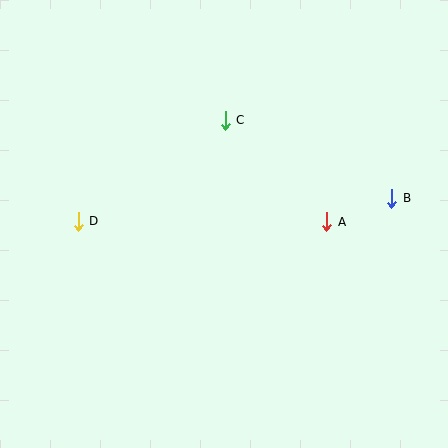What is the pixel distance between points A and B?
The distance between A and B is 69 pixels.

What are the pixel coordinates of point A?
Point A is at (327, 222).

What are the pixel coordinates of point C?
Point C is at (225, 120).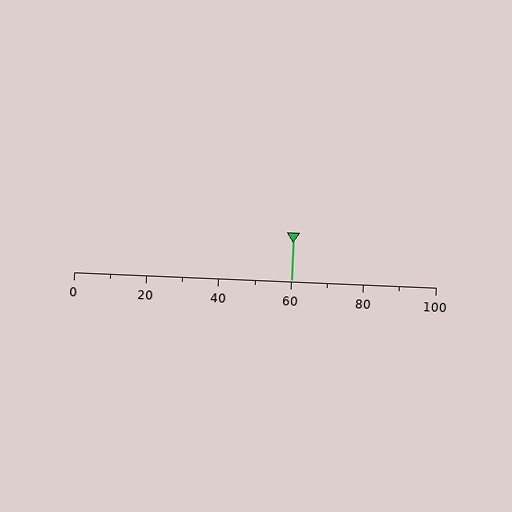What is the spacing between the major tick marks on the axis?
The major ticks are spaced 20 apart.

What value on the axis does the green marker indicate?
The marker indicates approximately 60.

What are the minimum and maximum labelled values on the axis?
The axis runs from 0 to 100.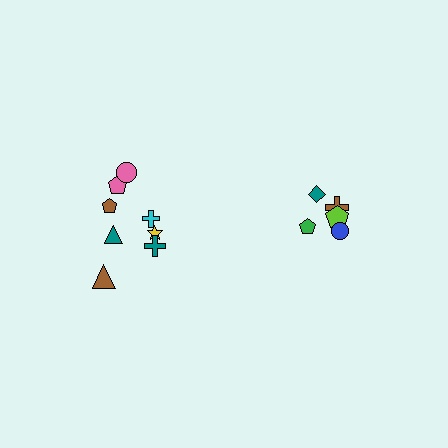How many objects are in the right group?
There are 5 objects.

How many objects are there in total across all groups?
There are 13 objects.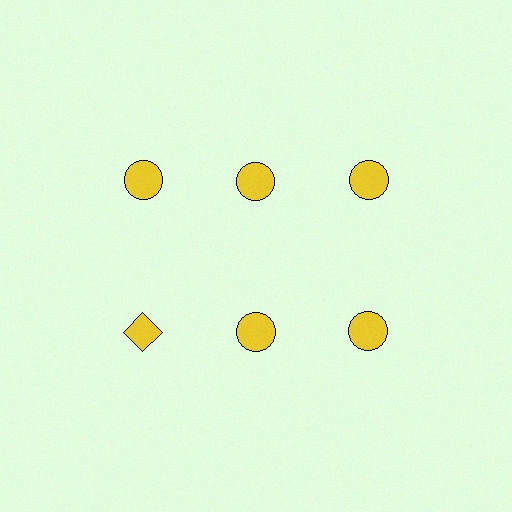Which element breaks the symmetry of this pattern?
The yellow diamond in the second row, leftmost column breaks the symmetry. All other shapes are yellow circles.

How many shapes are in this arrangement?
There are 6 shapes arranged in a grid pattern.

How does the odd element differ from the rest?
It has a different shape: diamond instead of circle.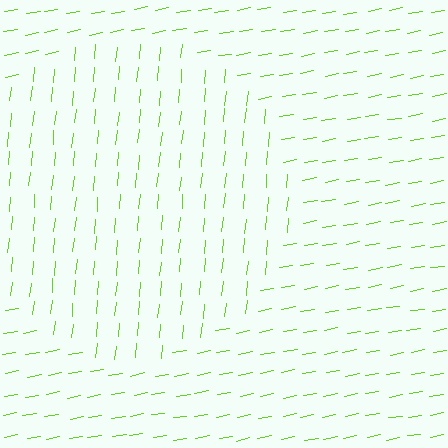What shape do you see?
I see a circle.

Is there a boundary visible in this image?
Yes, there is a texture boundary formed by a change in line orientation.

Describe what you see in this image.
The image is filled with small lime line segments. A circle region in the image has lines oriented differently from the surrounding lines, creating a visible texture boundary.